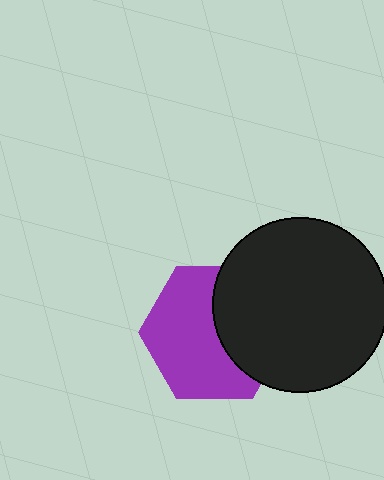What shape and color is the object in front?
The object in front is a black circle.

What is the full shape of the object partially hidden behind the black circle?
The partially hidden object is a purple hexagon.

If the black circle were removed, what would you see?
You would see the complete purple hexagon.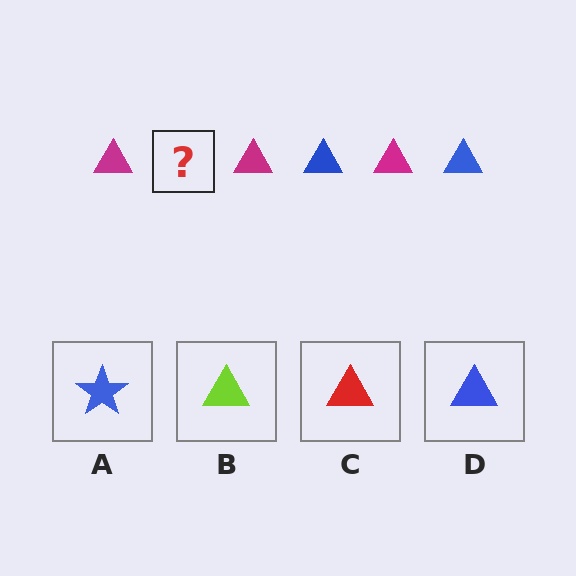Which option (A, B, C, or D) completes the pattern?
D.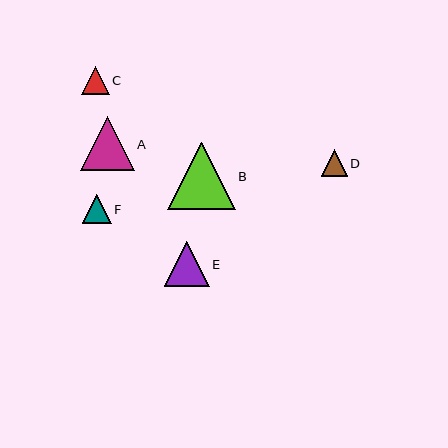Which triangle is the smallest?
Triangle D is the smallest with a size of approximately 26 pixels.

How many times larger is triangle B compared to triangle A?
Triangle B is approximately 1.3 times the size of triangle A.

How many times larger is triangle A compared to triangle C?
Triangle A is approximately 1.9 times the size of triangle C.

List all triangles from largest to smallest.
From largest to smallest: B, A, E, F, C, D.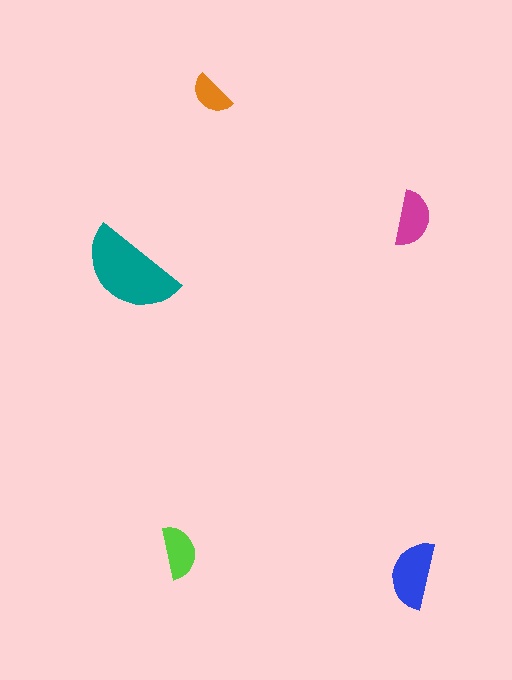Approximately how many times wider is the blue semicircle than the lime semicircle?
About 1.5 times wider.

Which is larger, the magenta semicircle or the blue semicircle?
The blue one.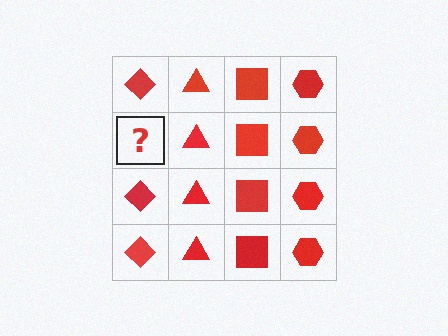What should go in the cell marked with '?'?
The missing cell should contain a red diamond.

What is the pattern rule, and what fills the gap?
The rule is that each column has a consistent shape. The gap should be filled with a red diamond.